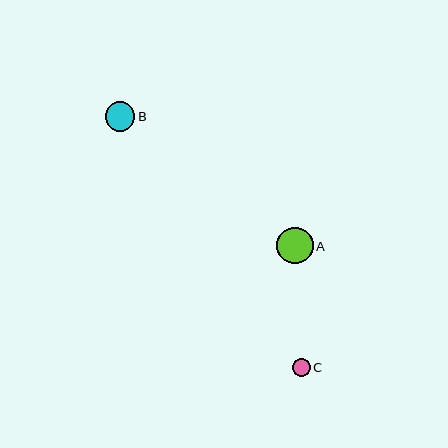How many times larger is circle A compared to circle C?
Circle A is approximately 2.0 times the size of circle C.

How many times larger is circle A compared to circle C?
Circle A is approximately 2.0 times the size of circle C.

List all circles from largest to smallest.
From largest to smallest: A, B, C.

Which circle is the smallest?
Circle C is the smallest with a size of approximately 18 pixels.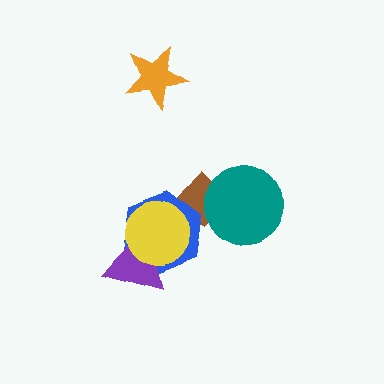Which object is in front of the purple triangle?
The yellow circle is in front of the purple triangle.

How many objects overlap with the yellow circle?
2 objects overlap with the yellow circle.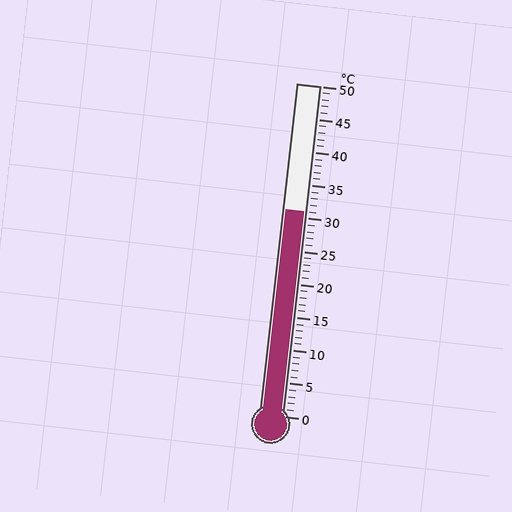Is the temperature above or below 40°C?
The temperature is below 40°C.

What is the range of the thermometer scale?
The thermometer scale ranges from 0°C to 50°C.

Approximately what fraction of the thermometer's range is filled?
The thermometer is filled to approximately 60% of its range.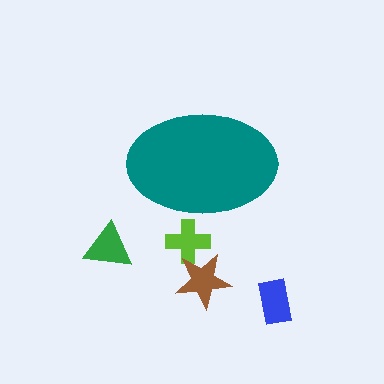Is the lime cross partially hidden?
Yes, the lime cross is partially hidden behind the teal ellipse.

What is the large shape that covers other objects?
A teal ellipse.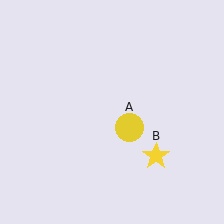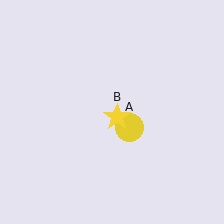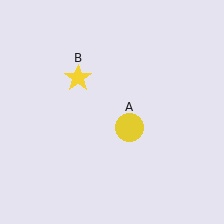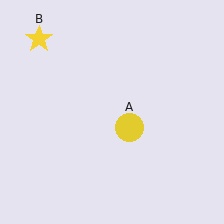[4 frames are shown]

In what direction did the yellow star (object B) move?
The yellow star (object B) moved up and to the left.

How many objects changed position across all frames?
1 object changed position: yellow star (object B).